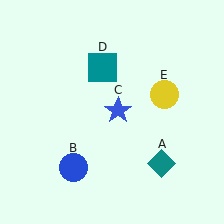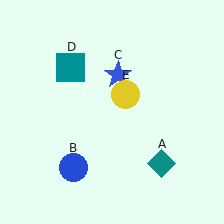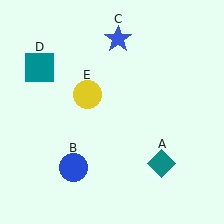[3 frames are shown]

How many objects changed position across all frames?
3 objects changed position: blue star (object C), teal square (object D), yellow circle (object E).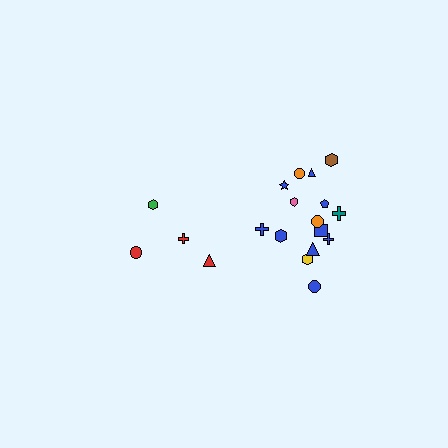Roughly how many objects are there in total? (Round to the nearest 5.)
Roughly 20 objects in total.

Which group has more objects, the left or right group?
The right group.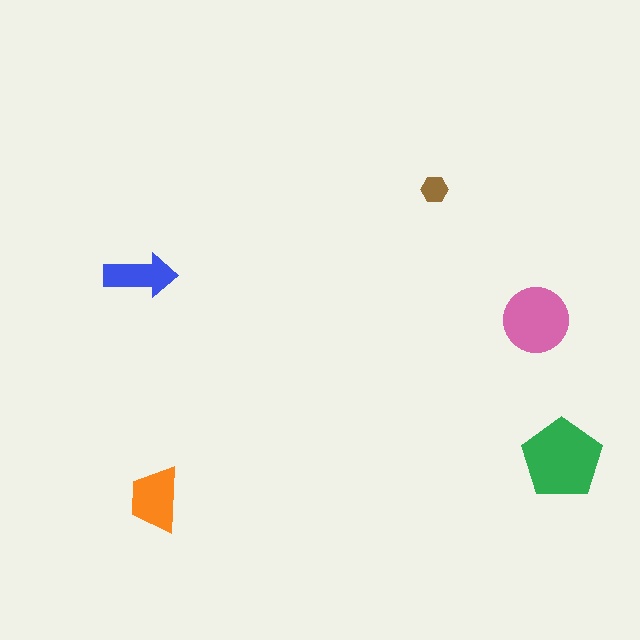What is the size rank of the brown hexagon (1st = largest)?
5th.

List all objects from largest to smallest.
The green pentagon, the pink circle, the orange trapezoid, the blue arrow, the brown hexagon.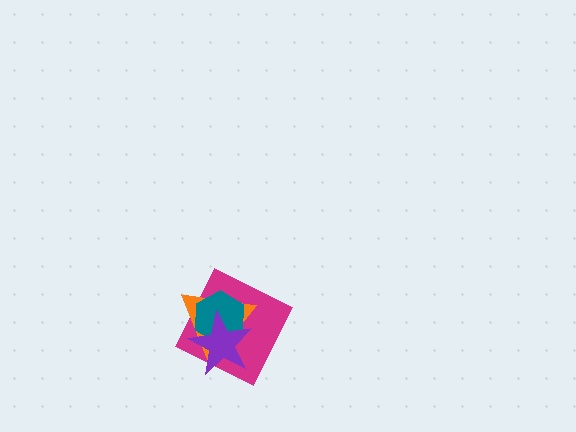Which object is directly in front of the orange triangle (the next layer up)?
The teal hexagon is directly in front of the orange triangle.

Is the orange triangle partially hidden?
Yes, it is partially covered by another shape.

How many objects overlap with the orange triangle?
3 objects overlap with the orange triangle.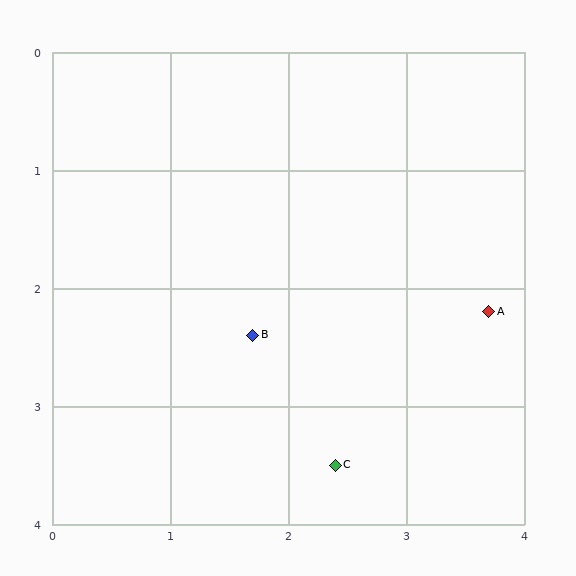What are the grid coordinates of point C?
Point C is at approximately (2.4, 3.5).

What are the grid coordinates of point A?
Point A is at approximately (3.7, 2.2).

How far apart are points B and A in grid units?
Points B and A are about 2.0 grid units apart.